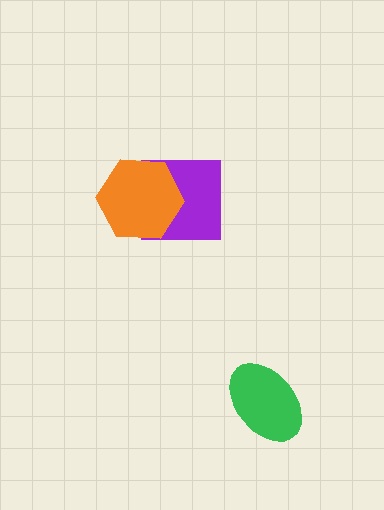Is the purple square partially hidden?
Yes, it is partially covered by another shape.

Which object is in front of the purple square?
The orange hexagon is in front of the purple square.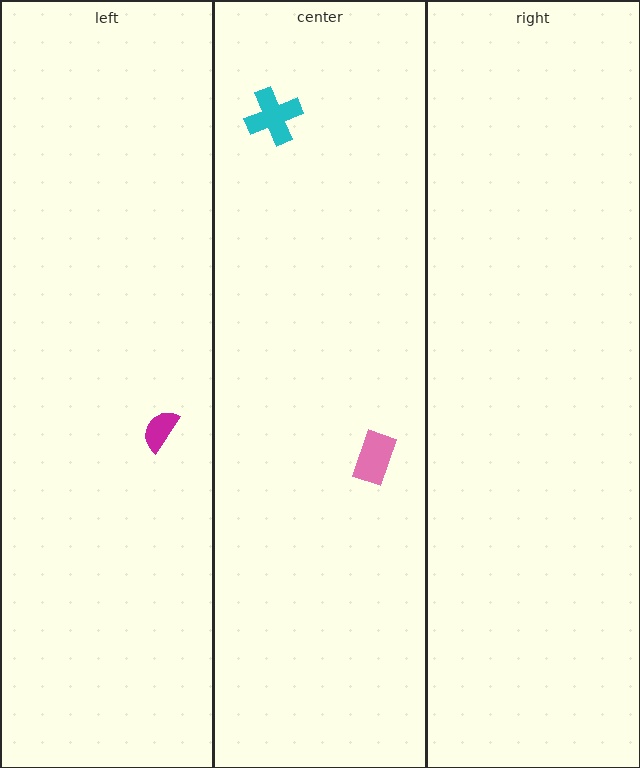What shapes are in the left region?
The magenta semicircle.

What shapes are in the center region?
The pink rectangle, the cyan cross.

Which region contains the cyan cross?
The center region.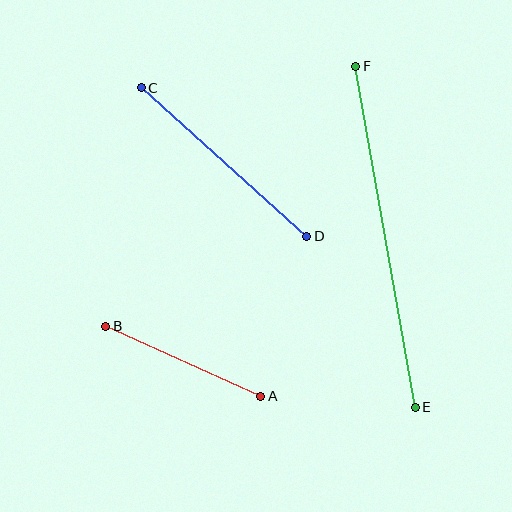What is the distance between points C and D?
The distance is approximately 222 pixels.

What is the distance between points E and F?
The distance is approximately 346 pixels.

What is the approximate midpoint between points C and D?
The midpoint is at approximately (224, 162) pixels.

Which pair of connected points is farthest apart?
Points E and F are farthest apart.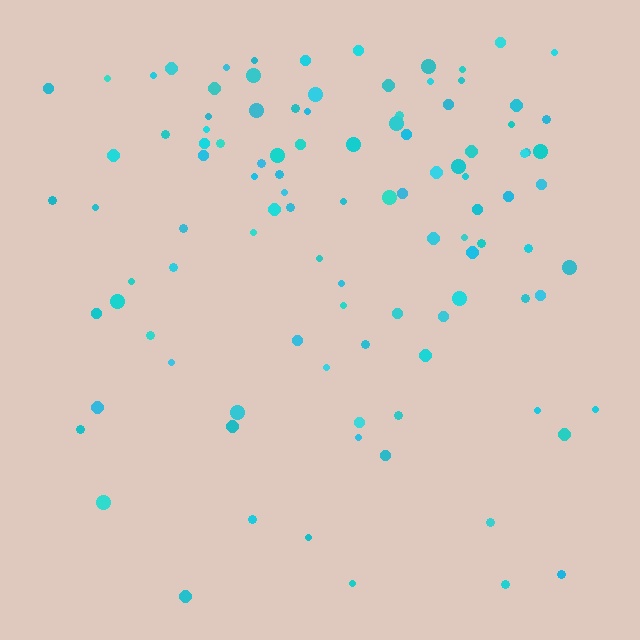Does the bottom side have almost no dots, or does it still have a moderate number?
Still a moderate number, just noticeably fewer than the top.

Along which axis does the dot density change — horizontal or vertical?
Vertical.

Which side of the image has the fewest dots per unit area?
The bottom.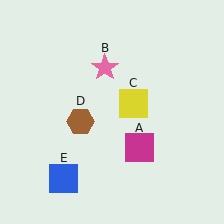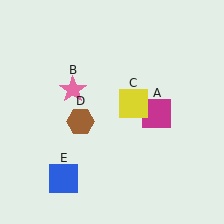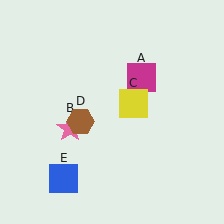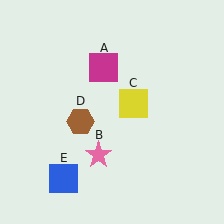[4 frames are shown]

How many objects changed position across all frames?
2 objects changed position: magenta square (object A), pink star (object B).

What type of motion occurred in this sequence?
The magenta square (object A), pink star (object B) rotated counterclockwise around the center of the scene.